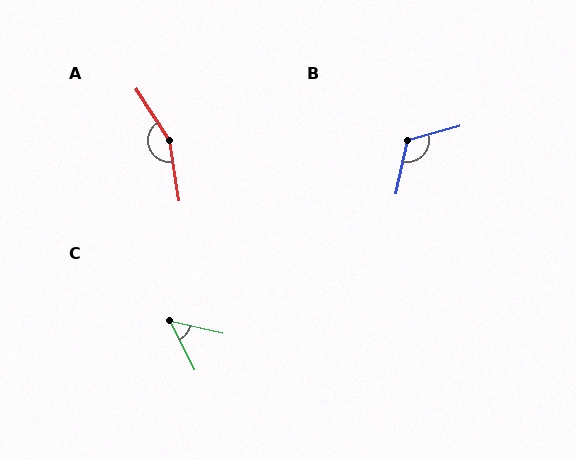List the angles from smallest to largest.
C (51°), B (117°), A (156°).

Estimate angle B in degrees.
Approximately 117 degrees.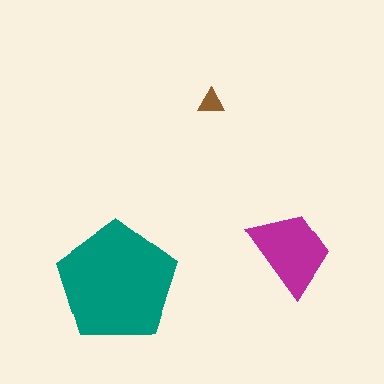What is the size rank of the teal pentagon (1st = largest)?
1st.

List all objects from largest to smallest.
The teal pentagon, the magenta trapezoid, the brown triangle.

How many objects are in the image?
There are 3 objects in the image.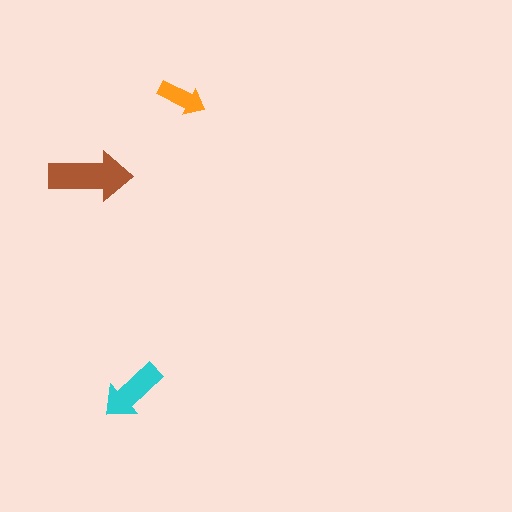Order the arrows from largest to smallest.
the brown one, the cyan one, the orange one.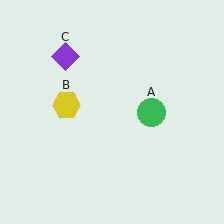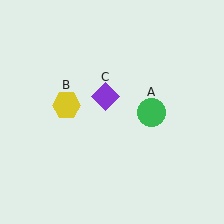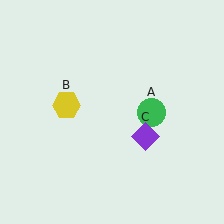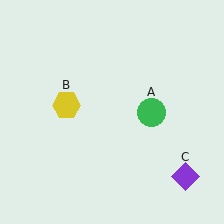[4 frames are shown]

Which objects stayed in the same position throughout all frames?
Green circle (object A) and yellow hexagon (object B) remained stationary.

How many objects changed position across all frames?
1 object changed position: purple diamond (object C).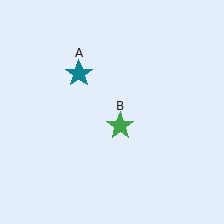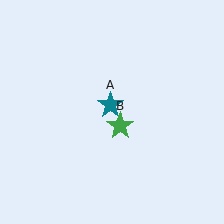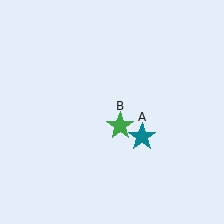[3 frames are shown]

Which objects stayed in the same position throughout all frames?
Green star (object B) remained stationary.